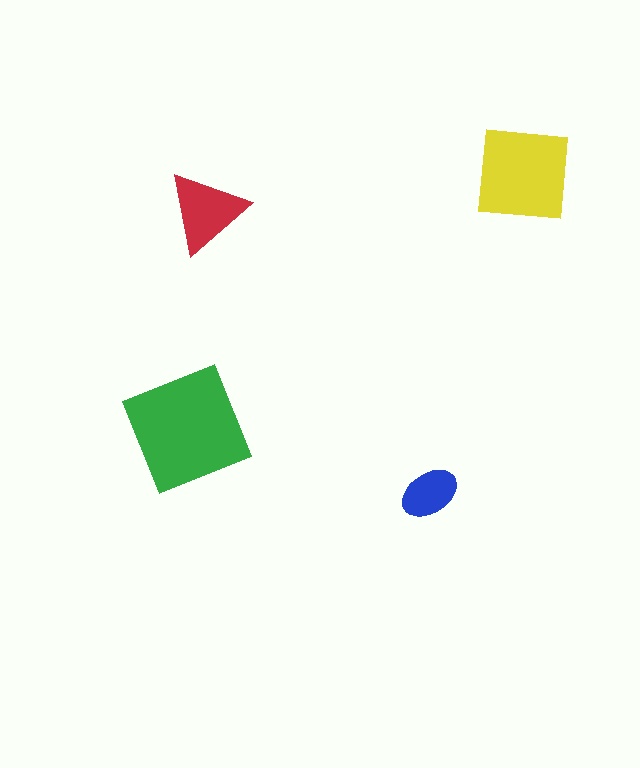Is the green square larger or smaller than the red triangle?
Larger.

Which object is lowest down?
The blue ellipse is bottommost.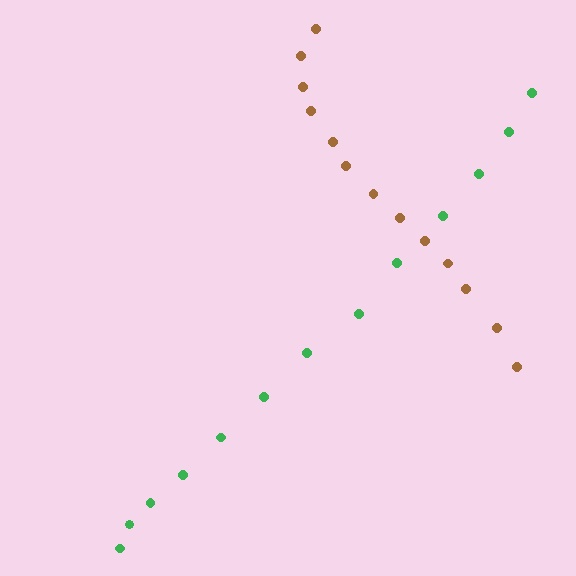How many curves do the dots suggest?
There are 2 distinct paths.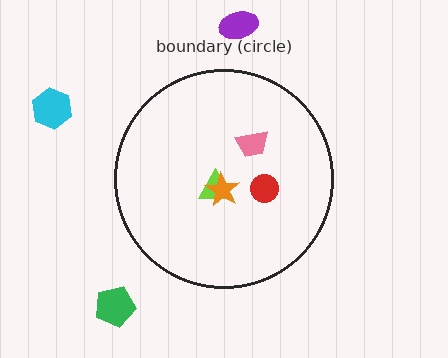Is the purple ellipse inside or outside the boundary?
Outside.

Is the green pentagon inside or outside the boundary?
Outside.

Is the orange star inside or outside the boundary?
Inside.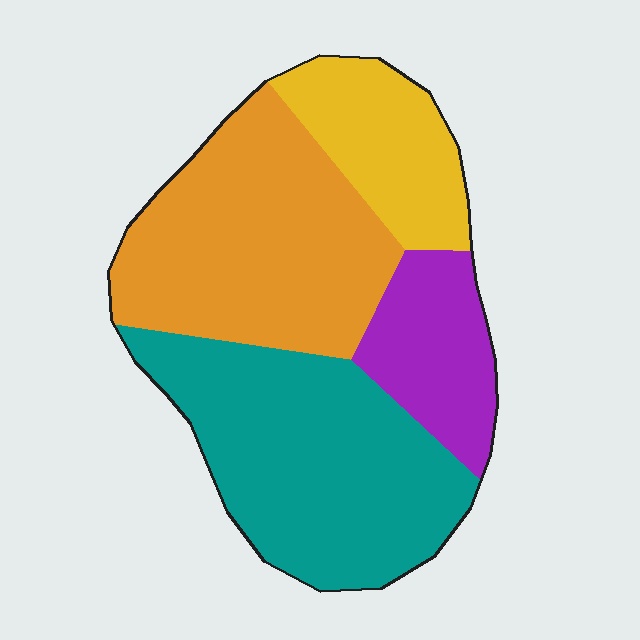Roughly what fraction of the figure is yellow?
Yellow covers 15% of the figure.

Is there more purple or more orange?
Orange.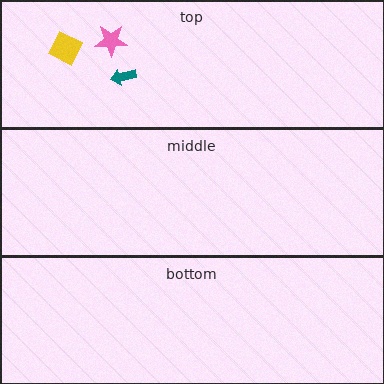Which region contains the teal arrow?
The top region.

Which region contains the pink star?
The top region.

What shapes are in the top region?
The yellow diamond, the teal arrow, the pink star.